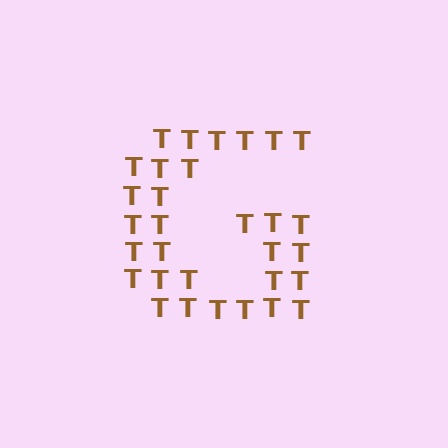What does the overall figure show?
The overall figure shows the letter G.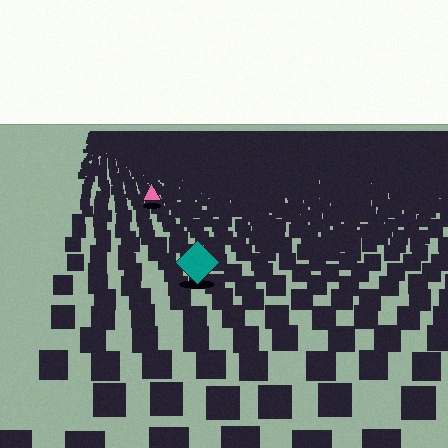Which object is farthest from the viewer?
The pink triangle is farthest from the viewer. It appears smaller and the ground texture around it is denser.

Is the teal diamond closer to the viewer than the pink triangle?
Yes. The teal diamond is closer — you can tell from the texture gradient: the ground texture is coarser near it.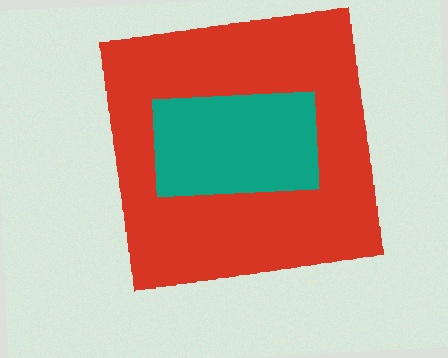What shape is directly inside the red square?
The teal rectangle.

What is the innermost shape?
The teal rectangle.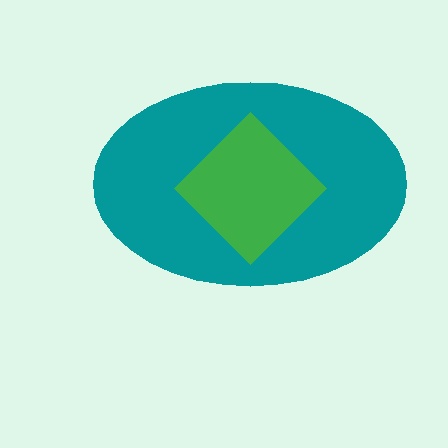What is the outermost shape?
The teal ellipse.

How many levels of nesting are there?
2.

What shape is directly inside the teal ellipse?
The green diamond.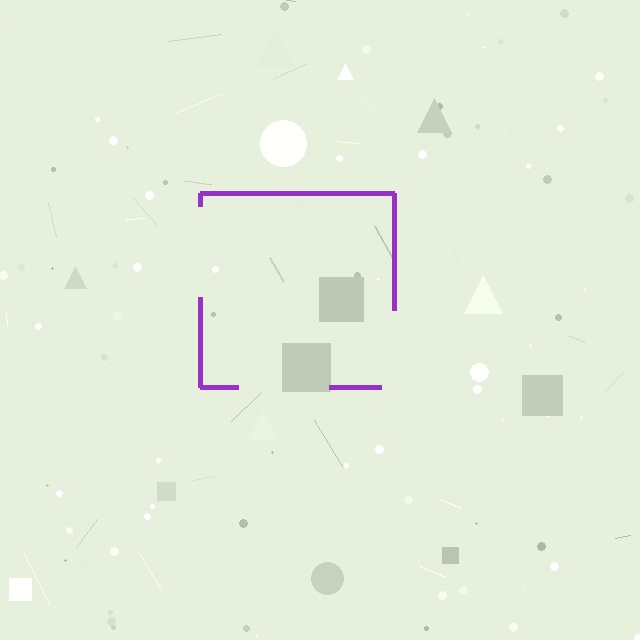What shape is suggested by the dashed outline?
The dashed outline suggests a square.